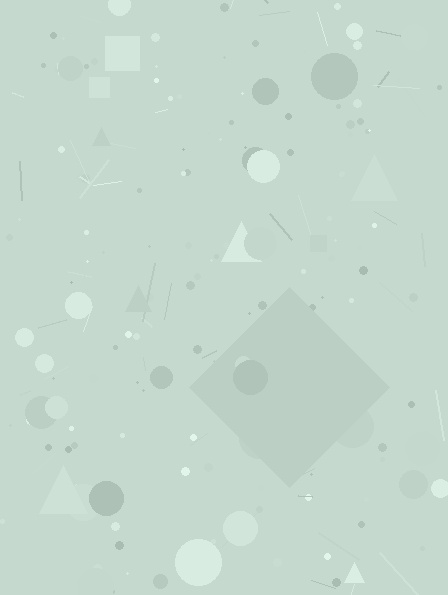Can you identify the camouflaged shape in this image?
The camouflaged shape is a diamond.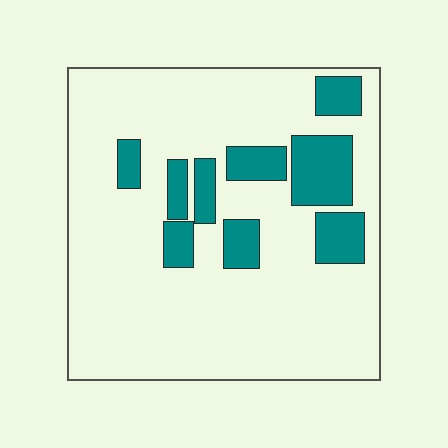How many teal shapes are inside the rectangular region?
9.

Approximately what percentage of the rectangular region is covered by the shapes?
Approximately 20%.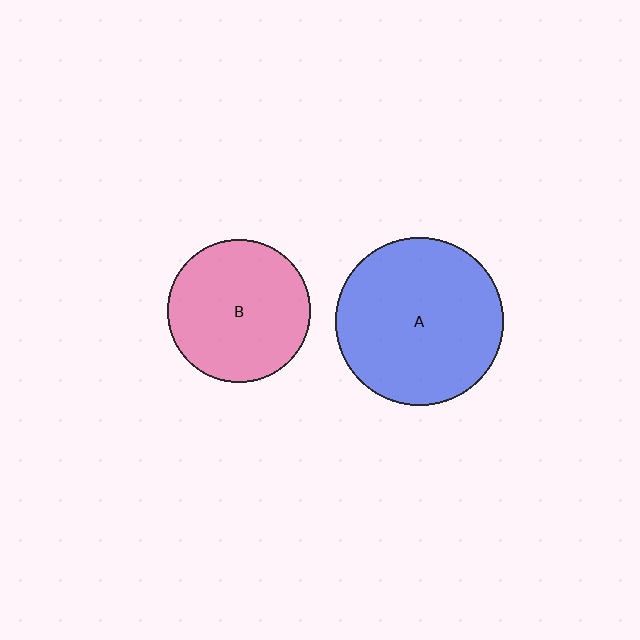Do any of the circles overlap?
No, none of the circles overlap.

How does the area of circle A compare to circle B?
Approximately 1.4 times.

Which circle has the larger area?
Circle A (blue).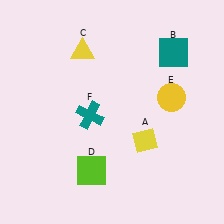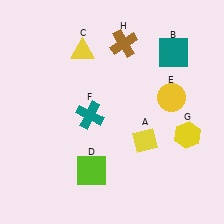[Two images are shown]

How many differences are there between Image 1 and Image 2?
There are 2 differences between the two images.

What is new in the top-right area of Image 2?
A brown cross (H) was added in the top-right area of Image 2.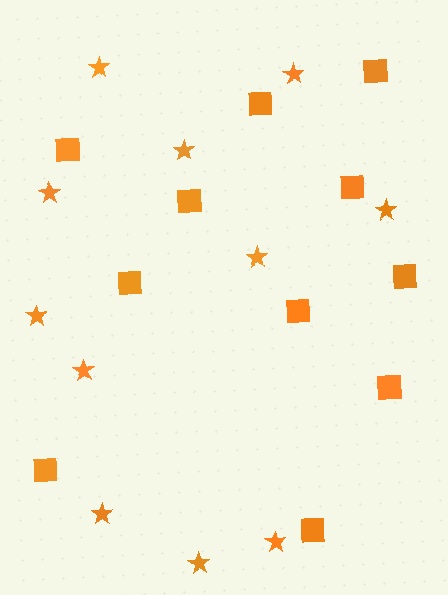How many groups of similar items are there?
There are 2 groups: one group of stars (11) and one group of squares (11).